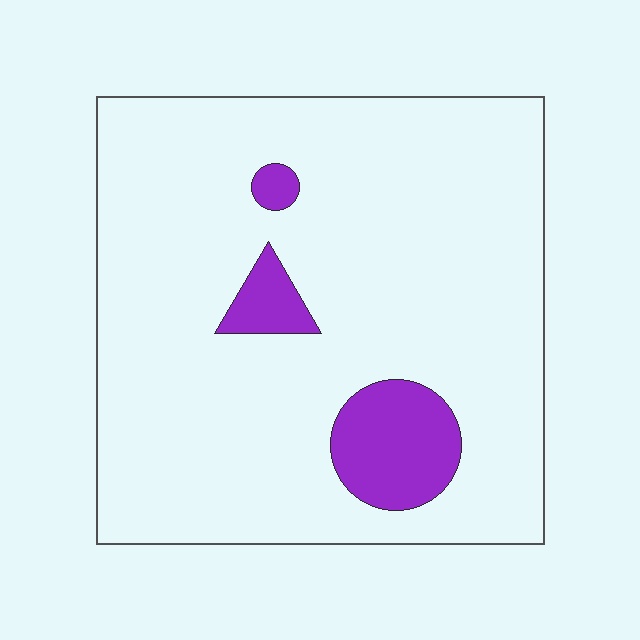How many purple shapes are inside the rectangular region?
3.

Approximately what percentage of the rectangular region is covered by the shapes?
Approximately 10%.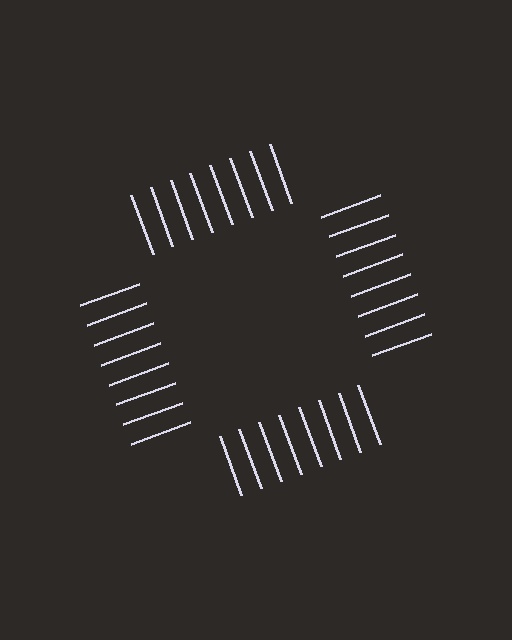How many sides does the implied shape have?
4 sides — the line-ends trace a square.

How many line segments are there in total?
32 — 8 along each of the 4 edges.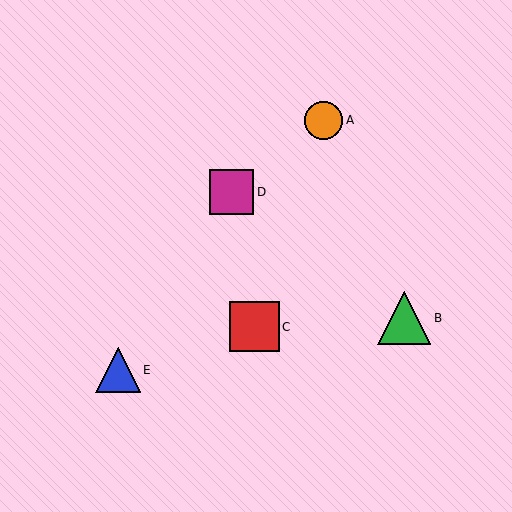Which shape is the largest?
The green triangle (labeled B) is the largest.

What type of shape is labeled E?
Shape E is a blue triangle.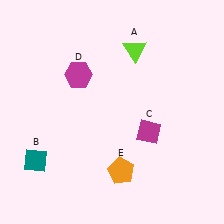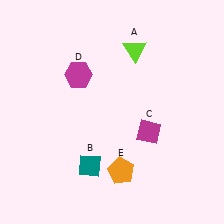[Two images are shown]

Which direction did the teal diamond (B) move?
The teal diamond (B) moved right.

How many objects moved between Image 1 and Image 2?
1 object moved between the two images.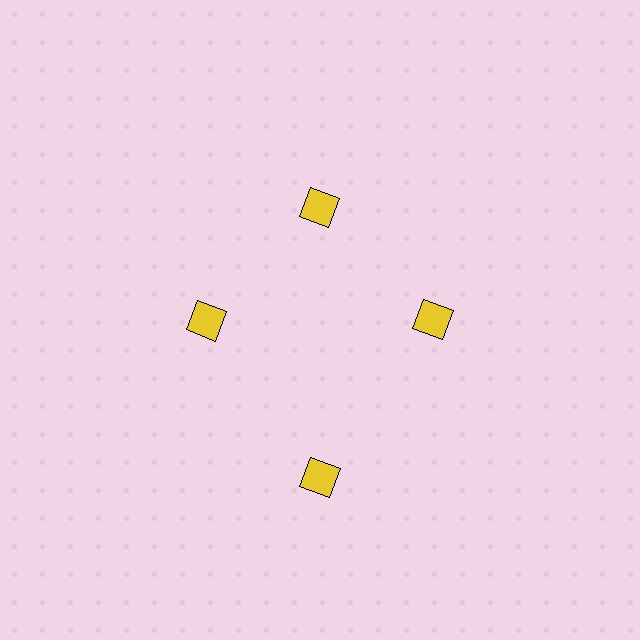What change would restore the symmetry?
The symmetry would be restored by moving it inward, back onto the ring so that all 4 diamonds sit at equal angles and equal distance from the center.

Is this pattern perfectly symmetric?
No. The 4 yellow diamonds are arranged in a ring, but one element near the 6 o'clock position is pushed outward from the center, breaking the 4-fold rotational symmetry.